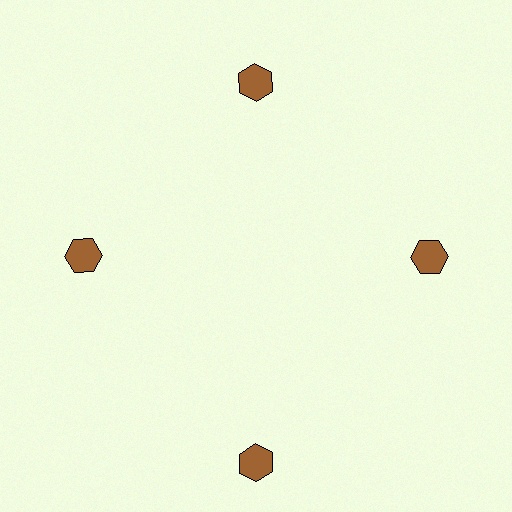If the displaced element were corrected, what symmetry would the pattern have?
It would have 4-fold rotational symmetry — the pattern would map onto itself every 90 degrees.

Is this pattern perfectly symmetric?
No. The 4 brown hexagons are arranged in a ring, but one element near the 6 o'clock position is pushed outward from the center, breaking the 4-fold rotational symmetry.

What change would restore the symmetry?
The symmetry would be restored by moving it inward, back onto the ring so that all 4 hexagons sit at equal angles and equal distance from the center.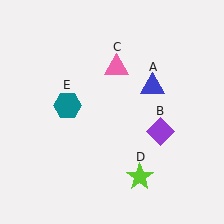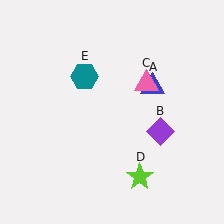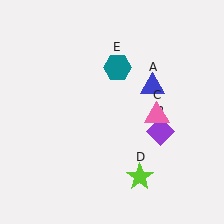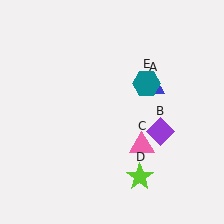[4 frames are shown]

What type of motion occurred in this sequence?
The pink triangle (object C), teal hexagon (object E) rotated clockwise around the center of the scene.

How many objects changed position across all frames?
2 objects changed position: pink triangle (object C), teal hexagon (object E).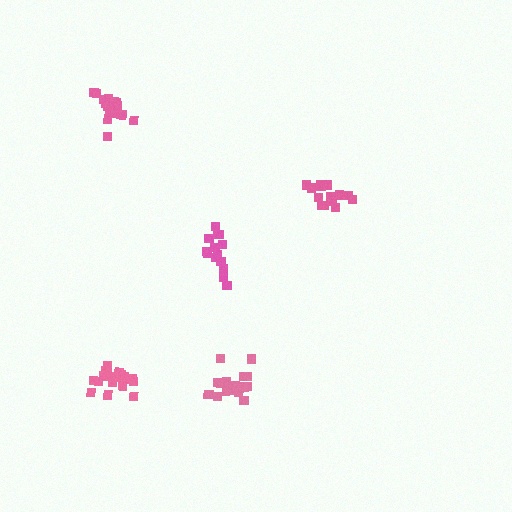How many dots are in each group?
Group 1: 19 dots, Group 2: 14 dots, Group 3: 14 dots, Group 4: 20 dots, Group 5: 17 dots (84 total).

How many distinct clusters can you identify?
There are 5 distinct clusters.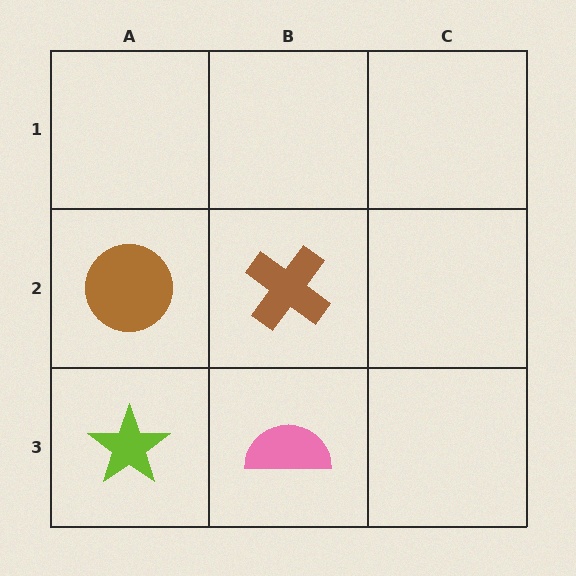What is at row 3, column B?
A pink semicircle.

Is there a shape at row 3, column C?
No, that cell is empty.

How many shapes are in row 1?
0 shapes.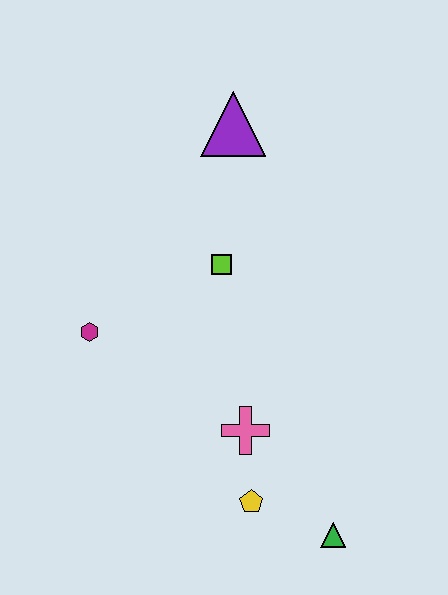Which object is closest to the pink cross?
The yellow pentagon is closest to the pink cross.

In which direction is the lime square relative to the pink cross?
The lime square is above the pink cross.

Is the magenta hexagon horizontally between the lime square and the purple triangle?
No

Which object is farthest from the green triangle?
The purple triangle is farthest from the green triangle.